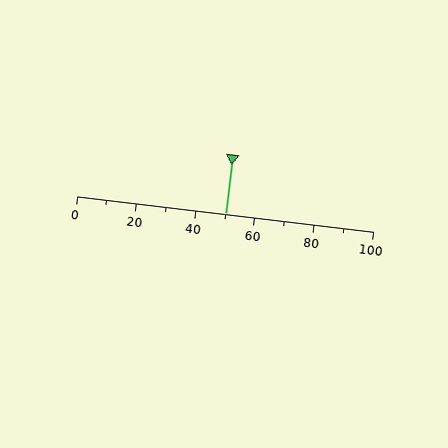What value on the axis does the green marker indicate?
The marker indicates approximately 50.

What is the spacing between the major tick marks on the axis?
The major ticks are spaced 20 apart.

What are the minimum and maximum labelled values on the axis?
The axis runs from 0 to 100.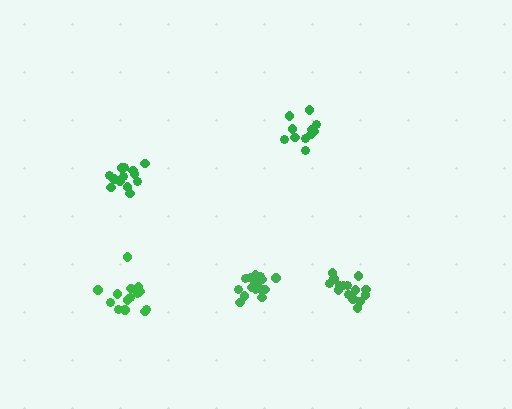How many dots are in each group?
Group 1: 11 dots, Group 2: 17 dots, Group 3: 13 dots, Group 4: 15 dots, Group 5: 15 dots (71 total).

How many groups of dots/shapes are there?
There are 5 groups.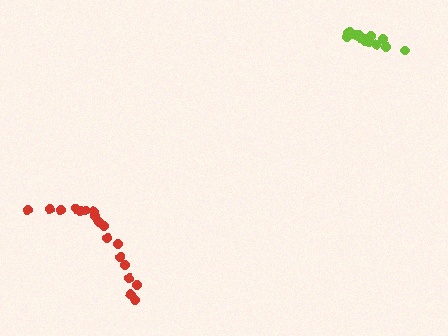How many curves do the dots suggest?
There are 2 distinct paths.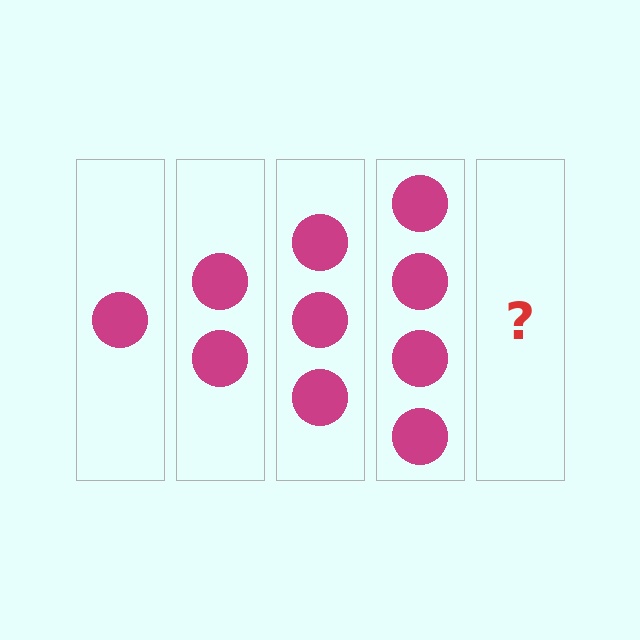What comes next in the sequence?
The next element should be 5 circles.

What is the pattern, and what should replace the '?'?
The pattern is that each step adds one more circle. The '?' should be 5 circles.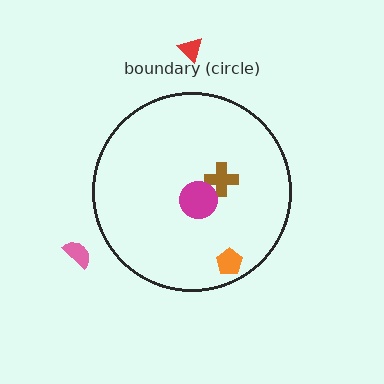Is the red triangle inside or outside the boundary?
Outside.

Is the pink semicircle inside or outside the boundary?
Outside.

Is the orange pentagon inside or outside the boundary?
Inside.